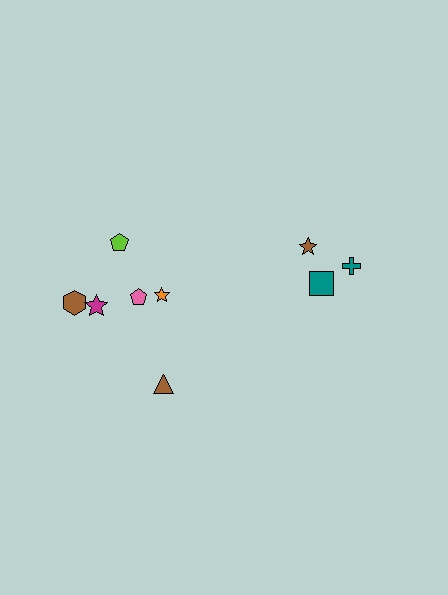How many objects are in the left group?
There are 6 objects.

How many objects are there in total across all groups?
There are 9 objects.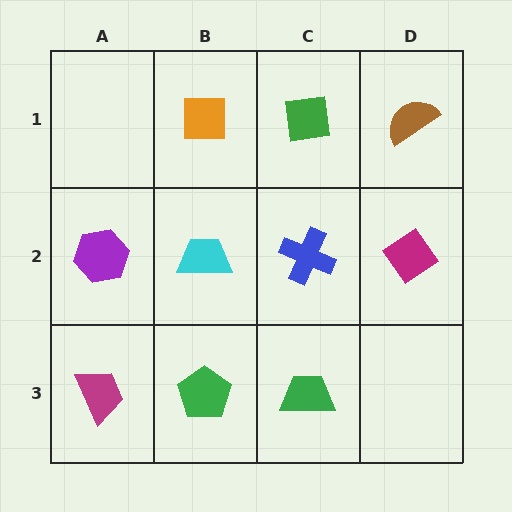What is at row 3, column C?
A green trapezoid.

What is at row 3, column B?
A green pentagon.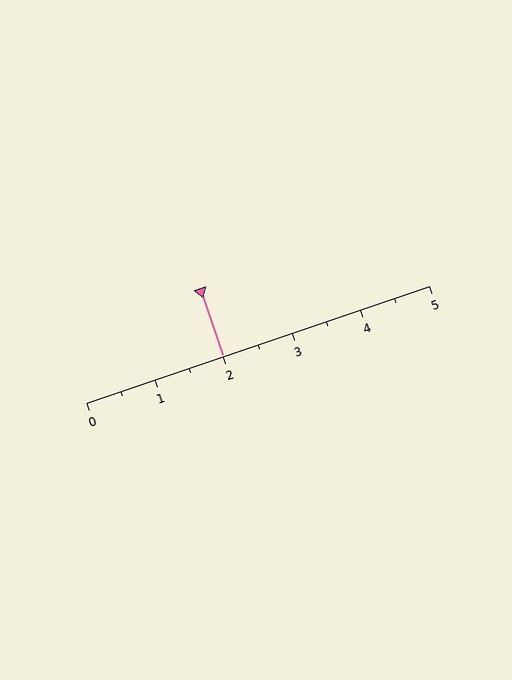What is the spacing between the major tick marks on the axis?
The major ticks are spaced 1 apart.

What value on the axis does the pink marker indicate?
The marker indicates approximately 2.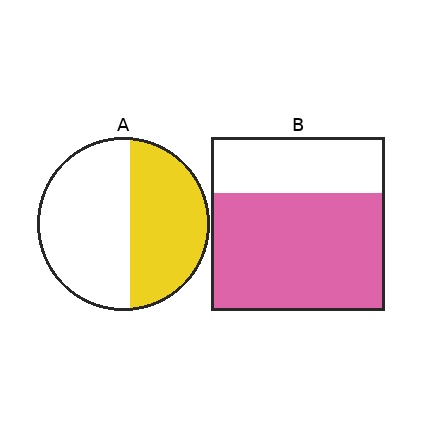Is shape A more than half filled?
No.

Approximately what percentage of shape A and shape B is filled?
A is approximately 45% and B is approximately 70%.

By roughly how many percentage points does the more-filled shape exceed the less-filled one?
By roughly 25 percentage points (B over A).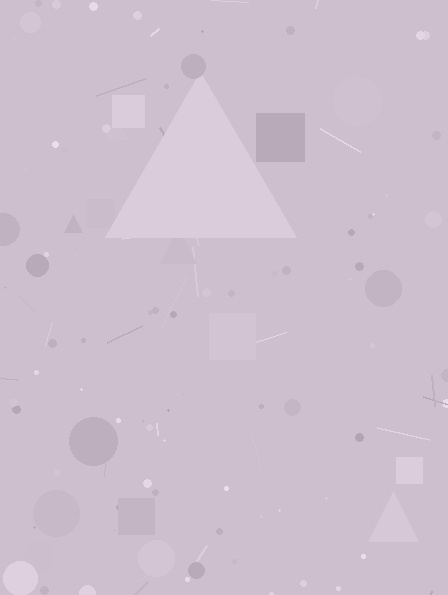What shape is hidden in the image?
A triangle is hidden in the image.